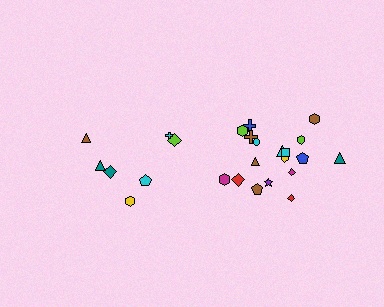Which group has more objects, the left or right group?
The right group.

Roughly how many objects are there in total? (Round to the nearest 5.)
Roughly 25 objects in total.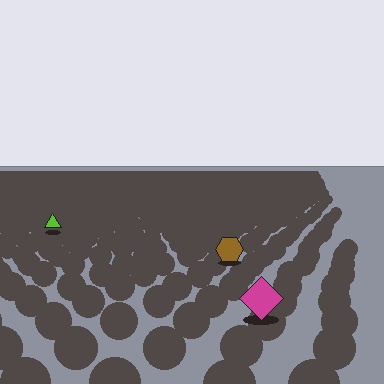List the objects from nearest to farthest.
From nearest to farthest: the magenta diamond, the brown hexagon, the lime triangle.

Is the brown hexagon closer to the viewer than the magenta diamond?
No. The magenta diamond is closer — you can tell from the texture gradient: the ground texture is coarser near it.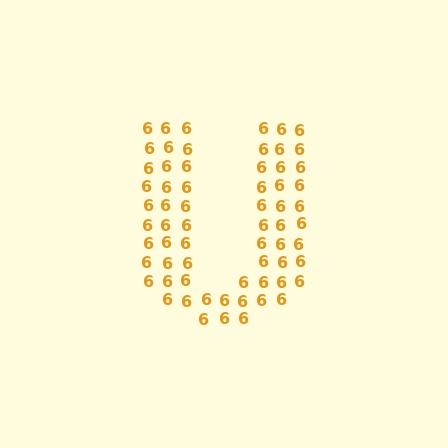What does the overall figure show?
The overall figure shows the letter U.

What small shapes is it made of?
It is made of small digit 6's.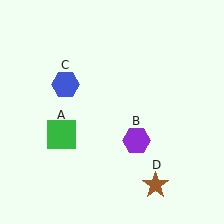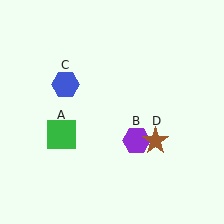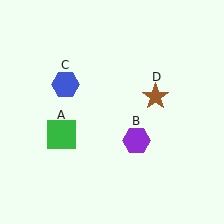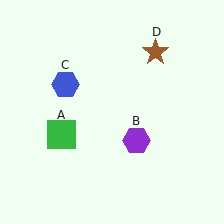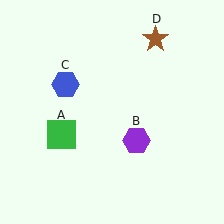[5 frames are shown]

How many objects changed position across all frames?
1 object changed position: brown star (object D).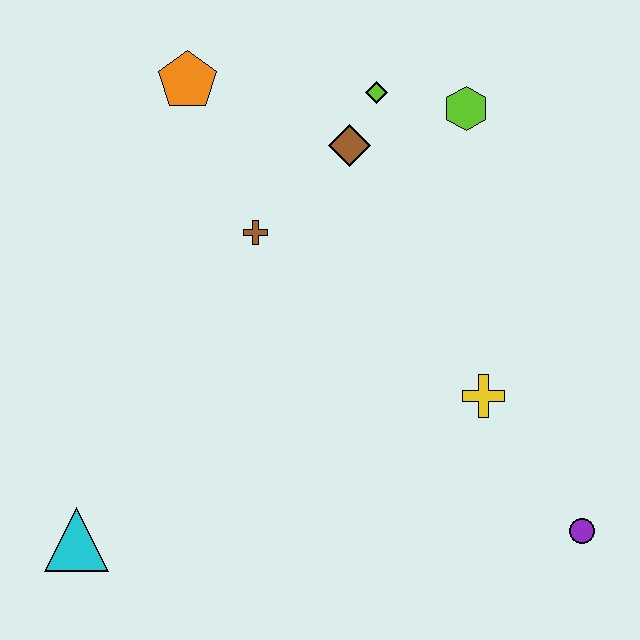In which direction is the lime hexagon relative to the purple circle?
The lime hexagon is above the purple circle.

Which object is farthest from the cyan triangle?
The lime hexagon is farthest from the cyan triangle.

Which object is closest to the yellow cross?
The purple circle is closest to the yellow cross.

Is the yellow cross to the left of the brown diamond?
No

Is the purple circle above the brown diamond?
No